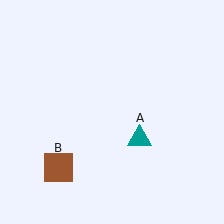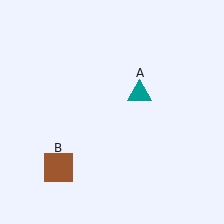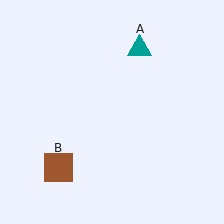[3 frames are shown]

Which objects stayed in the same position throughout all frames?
Brown square (object B) remained stationary.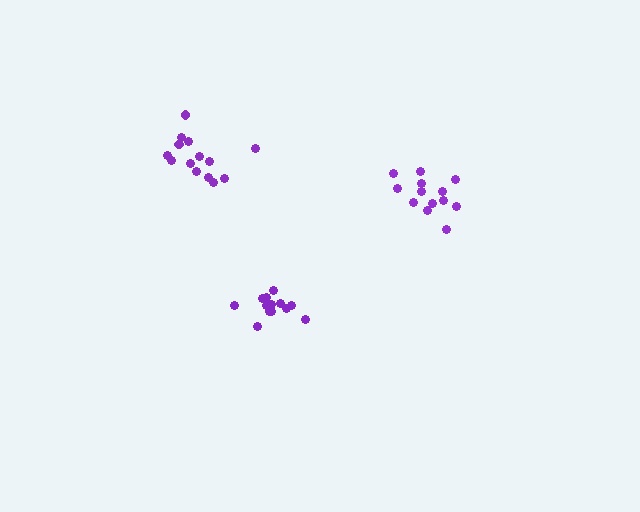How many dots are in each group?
Group 1: 13 dots, Group 2: 13 dots, Group 3: 14 dots (40 total).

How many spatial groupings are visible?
There are 3 spatial groupings.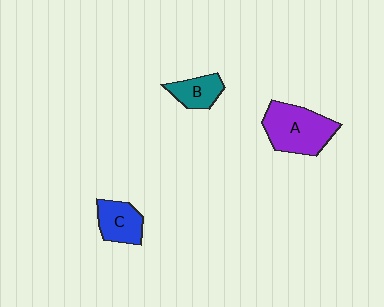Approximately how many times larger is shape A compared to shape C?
Approximately 1.7 times.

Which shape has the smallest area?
Shape B (teal).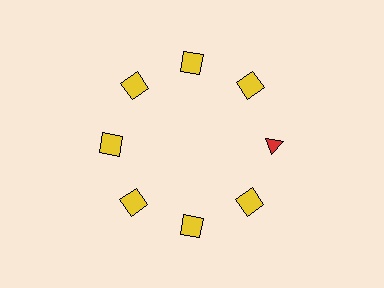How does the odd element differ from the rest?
It differs in both color (red instead of yellow) and shape (triangle instead of square).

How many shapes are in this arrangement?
There are 8 shapes arranged in a ring pattern.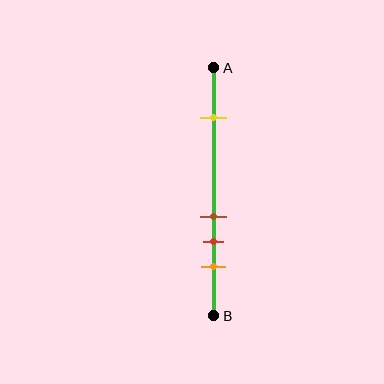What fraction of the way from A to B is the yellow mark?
The yellow mark is approximately 20% (0.2) of the way from A to B.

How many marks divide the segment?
There are 4 marks dividing the segment.